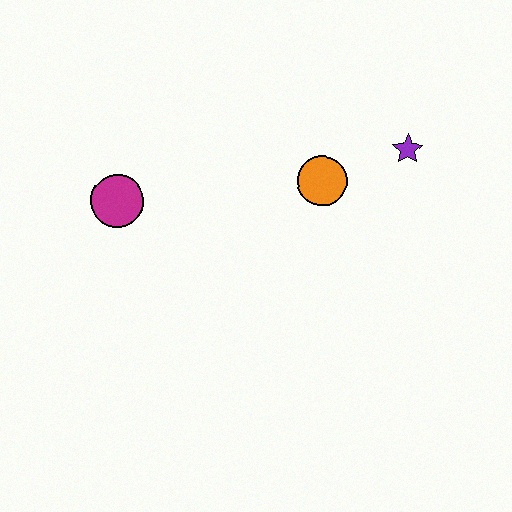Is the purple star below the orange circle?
No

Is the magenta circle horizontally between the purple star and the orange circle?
No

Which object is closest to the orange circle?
The purple star is closest to the orange circle.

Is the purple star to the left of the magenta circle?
No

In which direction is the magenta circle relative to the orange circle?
The magenta circle is to the left of the orange circle.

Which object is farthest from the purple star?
The magenta circle is farthest from the purple star.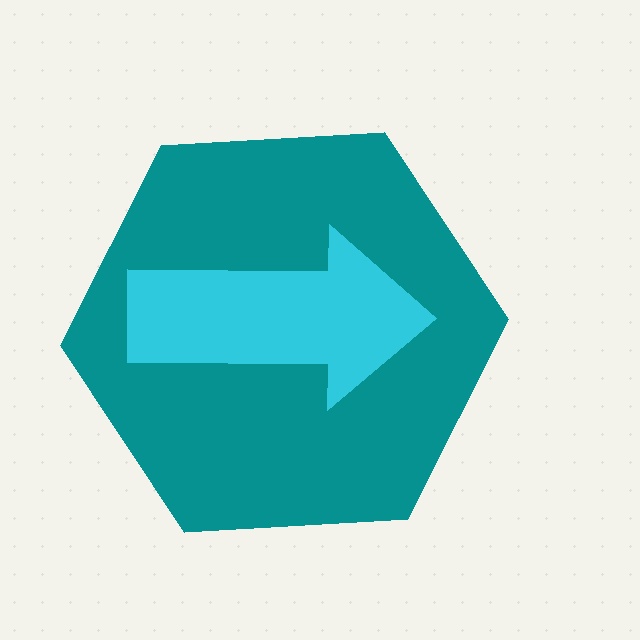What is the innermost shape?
The cyan arrow.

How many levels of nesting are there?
2.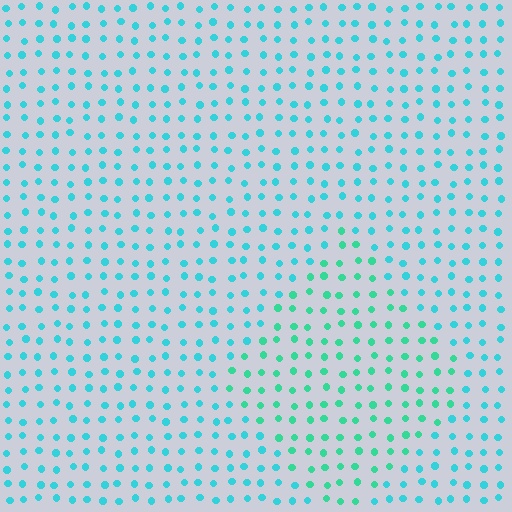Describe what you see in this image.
The image is filled with small cyan elements in a uniform arrangement. A diamond-shaped region is visible where the elements are tinted to a slightly different hue, forming a subtle color boundary.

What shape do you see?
I see a diamond.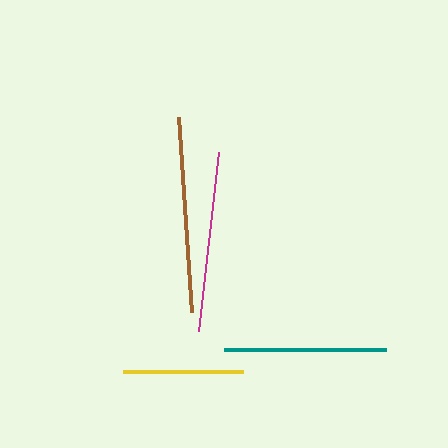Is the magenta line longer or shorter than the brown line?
The brown line is longer than the magenta line.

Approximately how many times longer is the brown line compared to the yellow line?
The brown line is approximately 1.6 times the length of the yellow line.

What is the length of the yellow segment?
The yellow segment is approximately 120 pixels long.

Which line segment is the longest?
The brown line is the longest at approximately 195 pixels.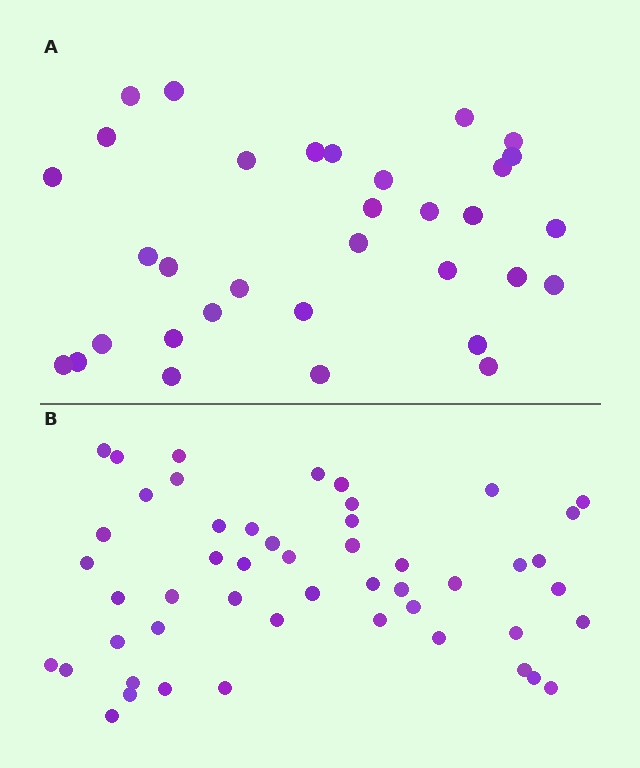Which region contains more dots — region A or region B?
Region B (the bottom region) has more dots.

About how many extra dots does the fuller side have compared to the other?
Region B has approximately 15 more dots than region A.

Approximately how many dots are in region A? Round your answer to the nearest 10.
About 30 dots. (The exact count is 33, which rounds to 30.)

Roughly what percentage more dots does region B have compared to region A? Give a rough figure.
About 50% more.